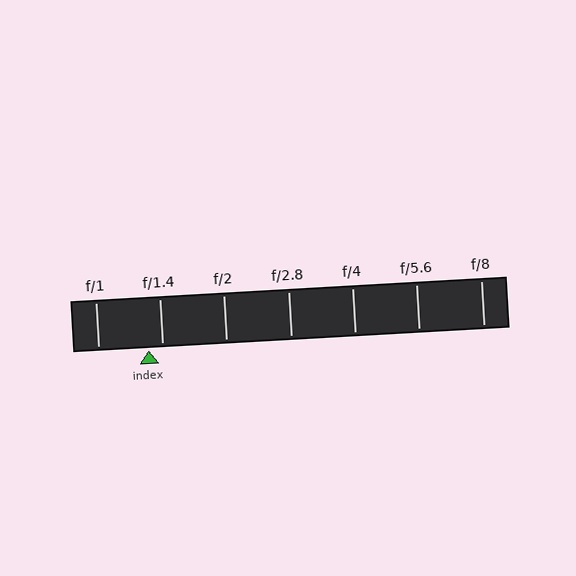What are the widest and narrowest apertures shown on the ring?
The widest aperture shown is f/1 and the narrowest is f/8.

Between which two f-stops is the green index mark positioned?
The index mark is between f/1 and f/1.4.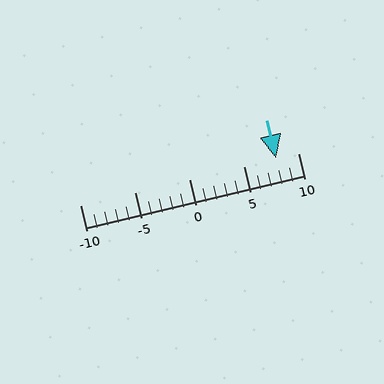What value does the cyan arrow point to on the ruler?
The cyan arrow points to approximately 8.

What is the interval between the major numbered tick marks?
The major tick marks are spaced 5 units apart.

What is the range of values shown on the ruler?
The ruler shows values from -10 to 10.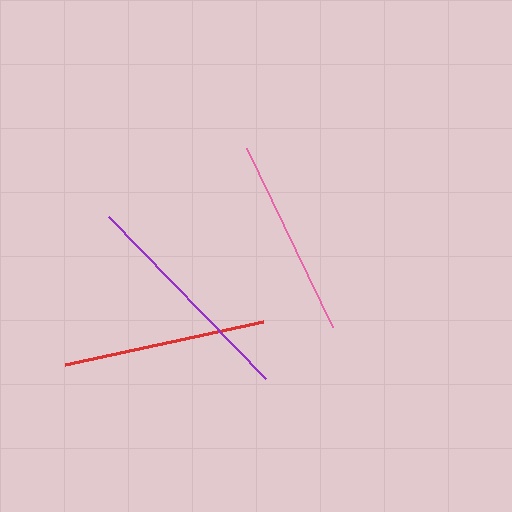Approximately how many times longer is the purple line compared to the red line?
The purple line is approximately 1.1 times the length of the red line.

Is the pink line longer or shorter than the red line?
The red line is longer than the pink line.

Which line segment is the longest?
The purple line is the longest at approximately 225 pixels.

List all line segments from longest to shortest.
From longest to shortest: purple, red, pink.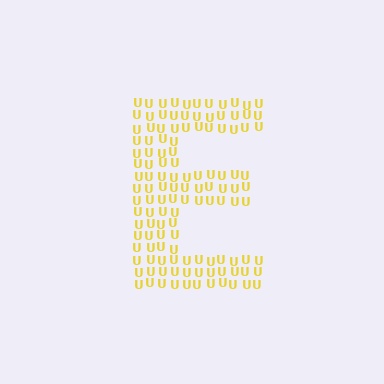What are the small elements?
The small elements are letter U's.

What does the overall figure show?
The overall figure shows the letter E.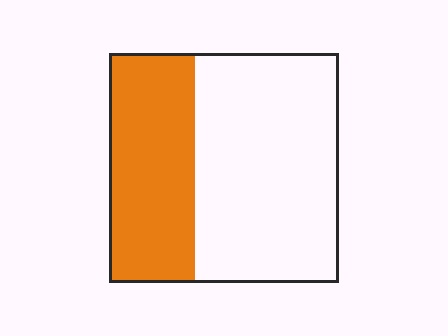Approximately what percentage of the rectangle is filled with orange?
Approximately 35%.